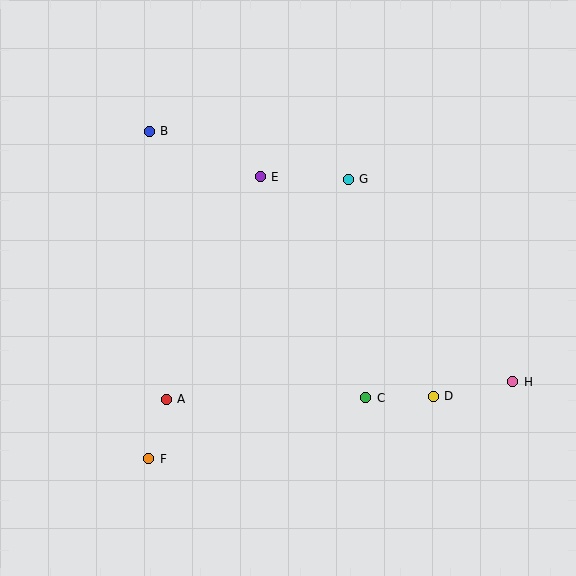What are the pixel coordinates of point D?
Point D is at (433, 396).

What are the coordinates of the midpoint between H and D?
The midpoint between H and D is at (473, 389).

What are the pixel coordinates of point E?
Point E is at (260, 177).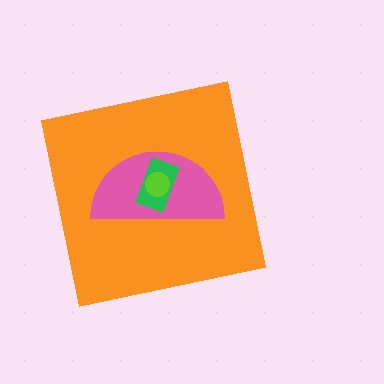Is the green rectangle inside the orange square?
Yes.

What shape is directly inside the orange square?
The pink semicircle.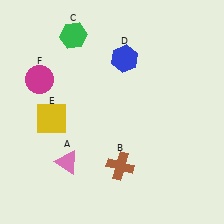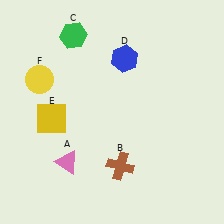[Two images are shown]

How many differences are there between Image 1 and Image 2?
There is 1 difference between the two images.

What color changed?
The circle (F) changed from magenta in Image 1 to yellow in Image 2.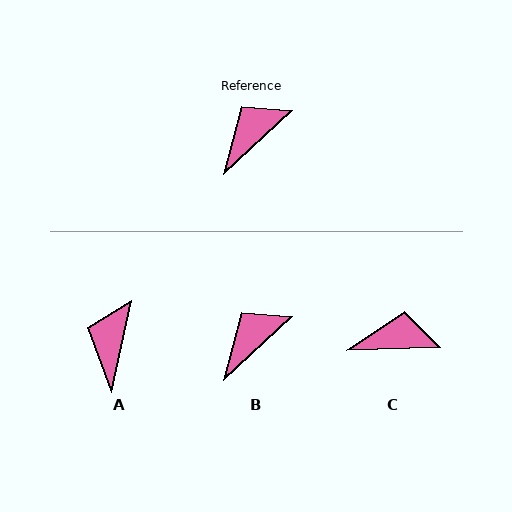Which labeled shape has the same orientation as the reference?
B.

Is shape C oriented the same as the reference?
No, it is off by about 41 degrees.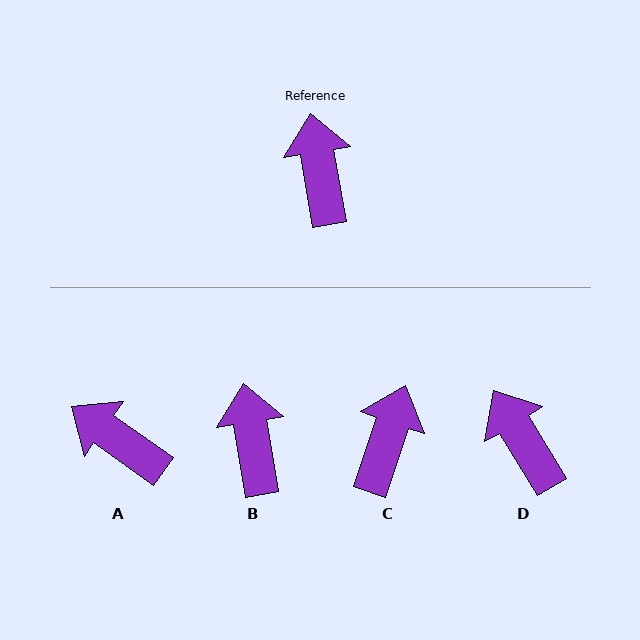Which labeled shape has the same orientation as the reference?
B.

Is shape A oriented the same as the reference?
No, it is off by about 45 degrees.